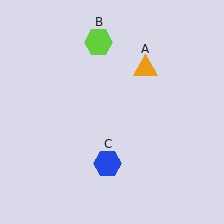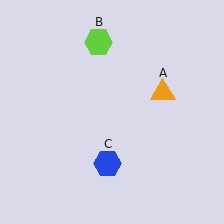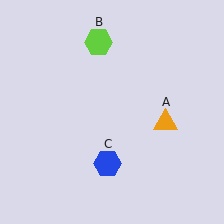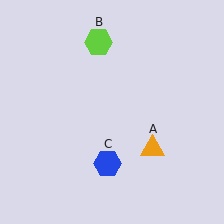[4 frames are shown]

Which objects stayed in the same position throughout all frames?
Lime hexagon (object B) and blue hexagon (object C) remained stationary.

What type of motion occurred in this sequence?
The orange triangle (object A) rotated clockwise around the center of the scene.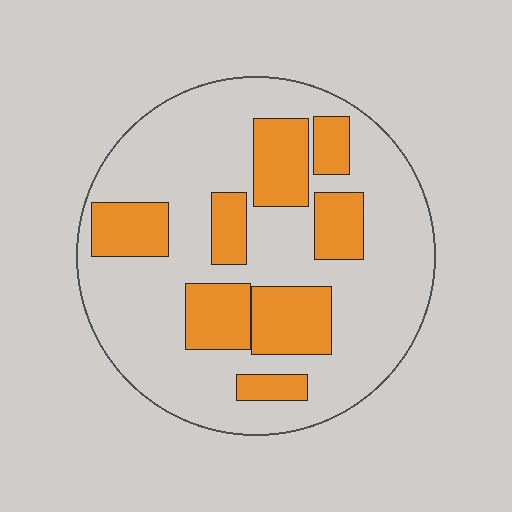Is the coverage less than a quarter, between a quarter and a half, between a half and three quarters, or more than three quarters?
Between a quarter and a half.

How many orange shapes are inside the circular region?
8.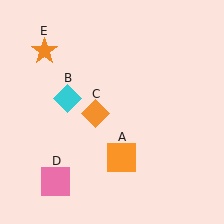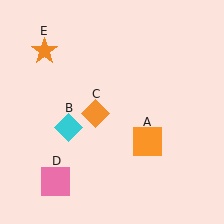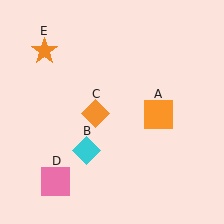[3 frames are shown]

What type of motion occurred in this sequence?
The orange square (object A), cyan diamond (object B) rotated counterclockwise around the center of the scene.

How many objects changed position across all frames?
2 objects changed position: orange square (object A), cyan diamond (object B).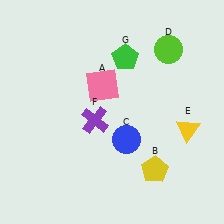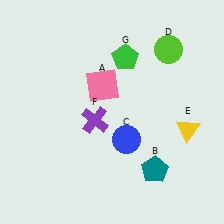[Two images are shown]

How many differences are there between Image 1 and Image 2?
There is 1 difference between the two images.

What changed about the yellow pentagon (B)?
In Image 1, B is yellow. In Image 2, it changed to teal.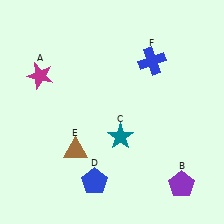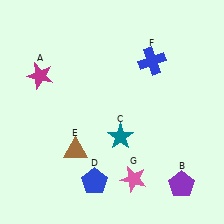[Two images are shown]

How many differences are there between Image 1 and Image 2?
There is 1 difference between the two images.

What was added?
A pink star (G) was added in Image 2.